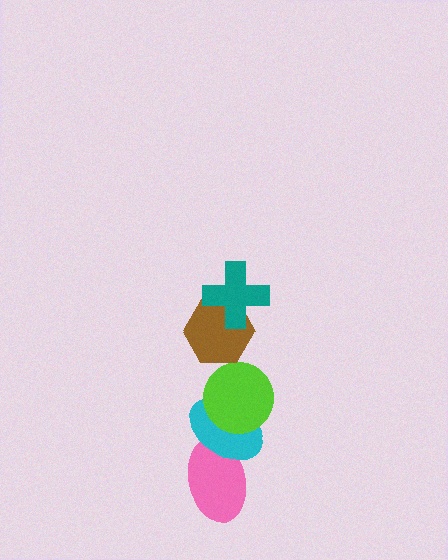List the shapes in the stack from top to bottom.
From top to bottom: the teal cross, the brown hexagon, the lime circle, the cyan ellipse, the pink ellipse.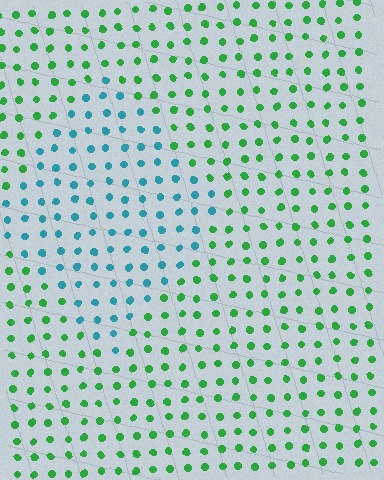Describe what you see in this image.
The image is filled with small green elements in a uniform arrangement. A diamond-shaped region is visible where the elements are tinted to a slightly different hue, forming a subtle color boundary.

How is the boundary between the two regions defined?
The boundary is defined purely by a slight shift in hue (about 58 degrees). Spacing, size, and orientation are identical on both sides.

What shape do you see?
I see a diamond.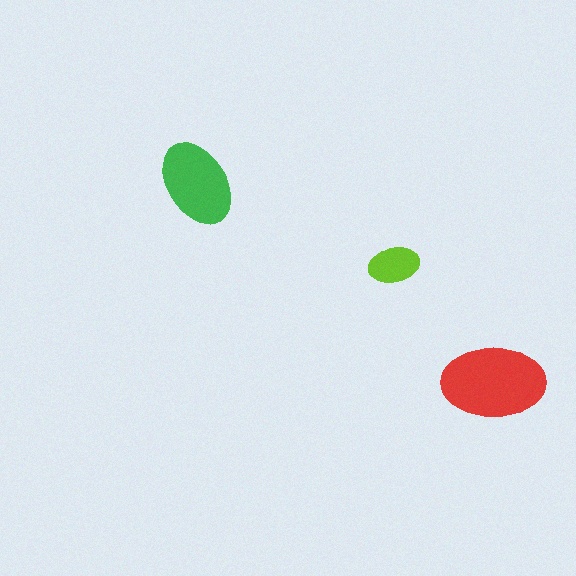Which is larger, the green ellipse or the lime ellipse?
The green one.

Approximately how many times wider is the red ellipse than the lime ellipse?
About 2 times wider.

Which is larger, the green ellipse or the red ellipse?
The red one.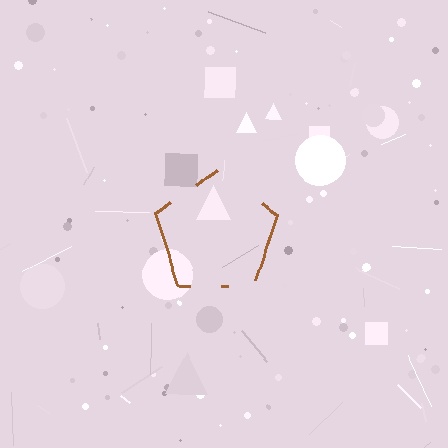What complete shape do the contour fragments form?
The contour fragments form a pentagon.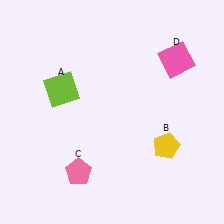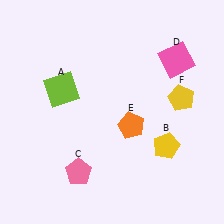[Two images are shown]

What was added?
An orange pentagon (E), a yellow pentagon (F) were added in Image 2.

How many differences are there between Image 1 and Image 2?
There are 2 differences between the two images.